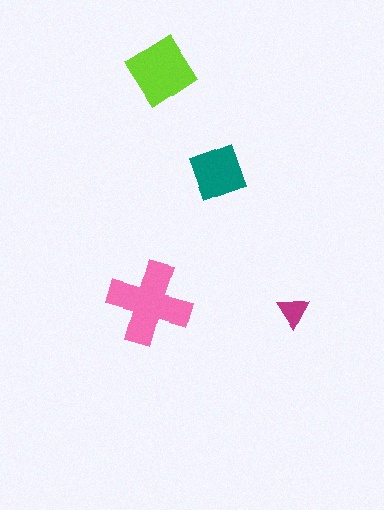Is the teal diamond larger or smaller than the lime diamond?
Smaller.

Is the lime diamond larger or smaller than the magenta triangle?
Larger.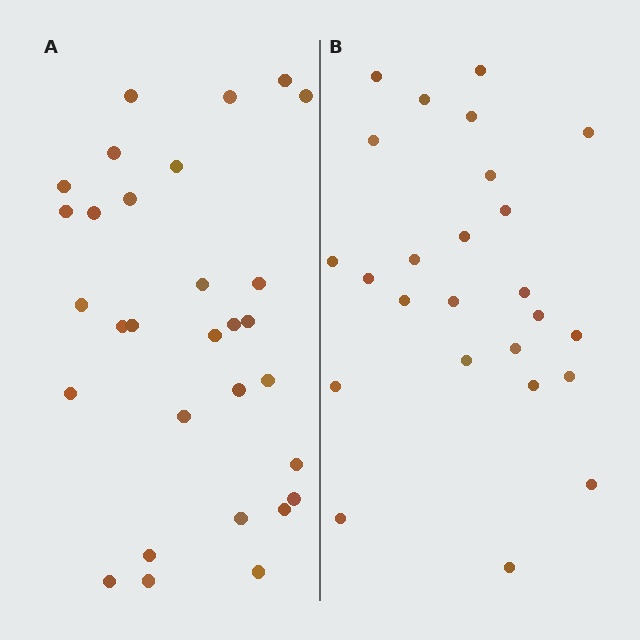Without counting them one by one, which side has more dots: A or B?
Region A (the left region) has more dots.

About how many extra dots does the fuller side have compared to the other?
Region A has about 5 more dots than region B.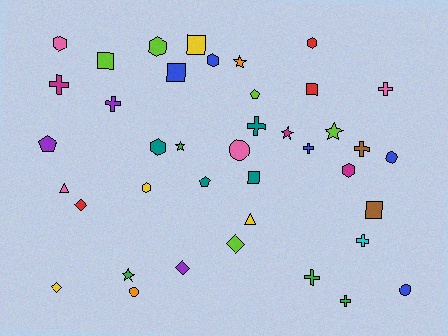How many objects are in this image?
There are 40 objects.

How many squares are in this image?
There are 6 squares.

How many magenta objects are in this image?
There are 3 magenta objects.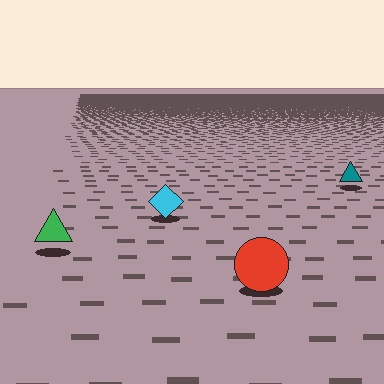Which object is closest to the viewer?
The red circle is closest. The texture marks near it are larger and more spread out.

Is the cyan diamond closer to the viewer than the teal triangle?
Yes. The cyan diamond is closer — you can tell from the texture gradient: the ground texture is coarser near it.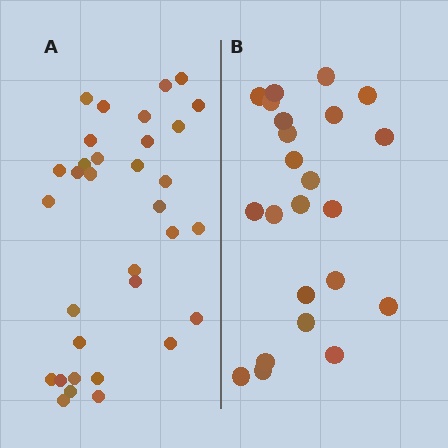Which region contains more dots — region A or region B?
Region A (the left region) has more dots.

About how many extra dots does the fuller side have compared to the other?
Region A has roughly 10 or so more dots than region B.